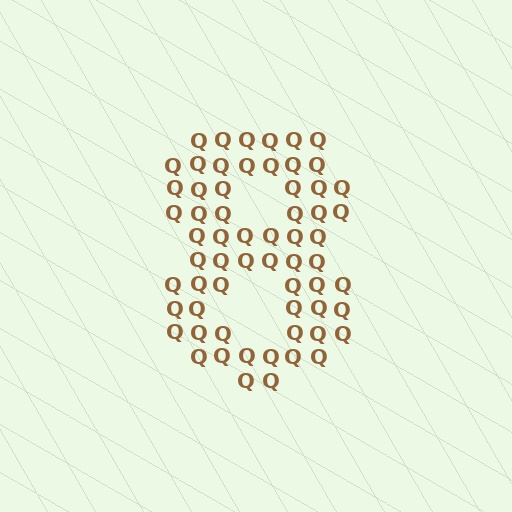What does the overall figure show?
The overall figure shows the digit 8.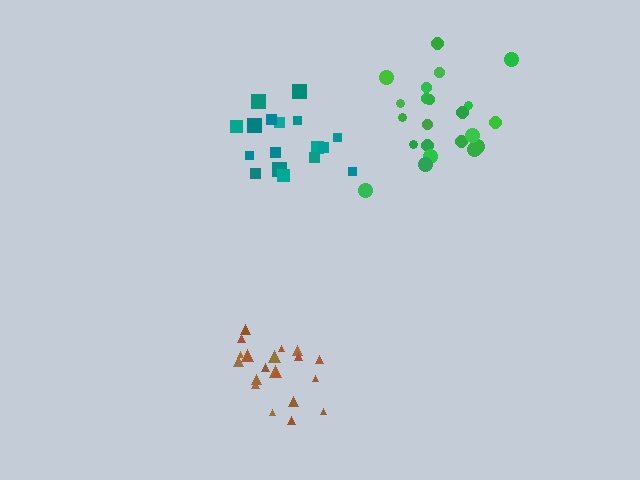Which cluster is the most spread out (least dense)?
Green.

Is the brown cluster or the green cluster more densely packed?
Brown.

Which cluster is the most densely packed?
Brown.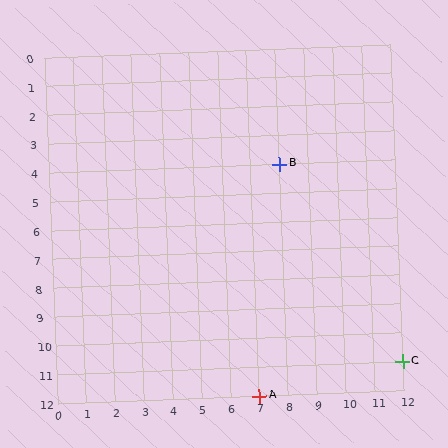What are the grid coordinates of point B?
Point B is at grid coordinates (8, 4).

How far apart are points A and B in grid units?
Points A and B are 1 column and 8 rows apart (about 8.1 grid units diagonally).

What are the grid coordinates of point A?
Point A is at grid coordinates (7, 12).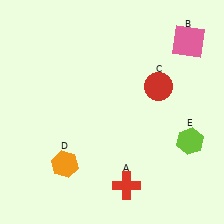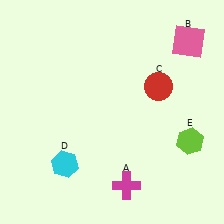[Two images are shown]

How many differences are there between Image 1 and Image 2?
There are 2 differences between the two images.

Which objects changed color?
A changed from red to magenta. D changed from orange to cyan.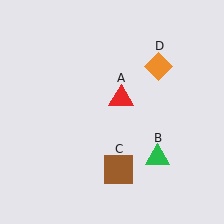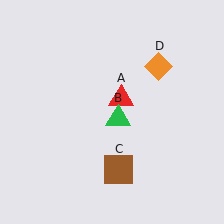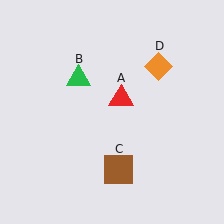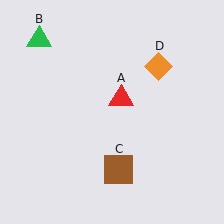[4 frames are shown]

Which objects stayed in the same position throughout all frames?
Red triangle (object A) and brown square (object C) and orange diamond (object D) remained stationary.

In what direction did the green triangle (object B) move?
The green triangle (object B) moved up and to the left.